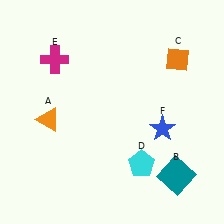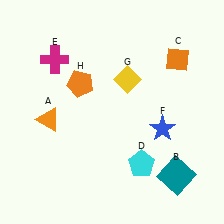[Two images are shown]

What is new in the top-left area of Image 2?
An orange pentagon (H) was added in the top-left area of Image 2.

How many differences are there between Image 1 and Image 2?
There are 2 differences between the two images.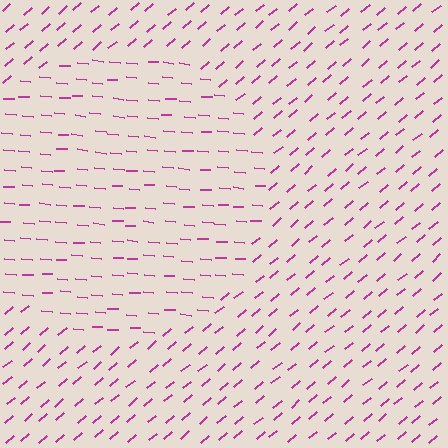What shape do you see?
I see a circle.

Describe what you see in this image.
The image is filled with small magenta line segments. A circle region in the image has lines oriented differently from the surrounding lines, creating a visible texture boundary.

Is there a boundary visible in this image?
Yes, there is a texture boundary formed by a change in line orientation.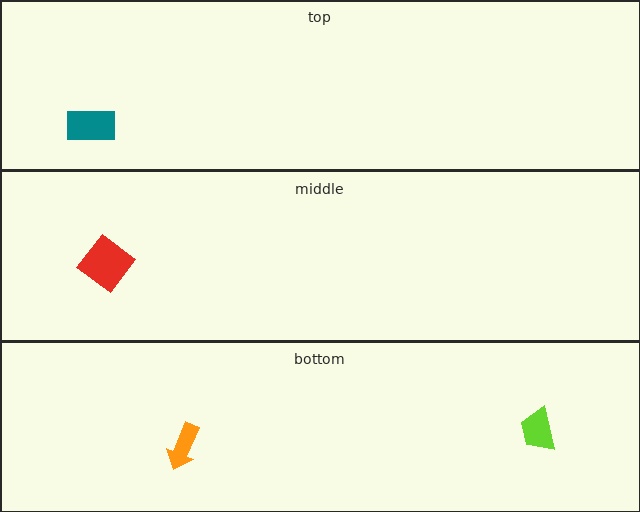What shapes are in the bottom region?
The orange arrow, the lime trapezoid.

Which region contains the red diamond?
The middle region.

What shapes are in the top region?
The teal rectangle.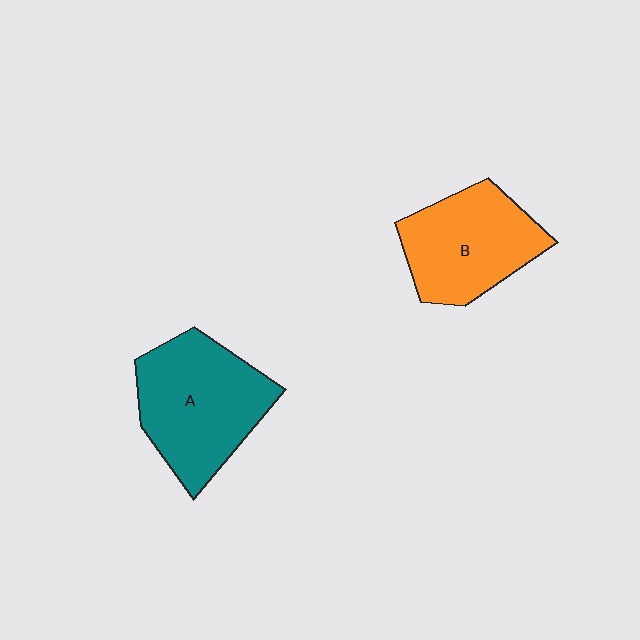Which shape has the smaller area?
Shape B (orange).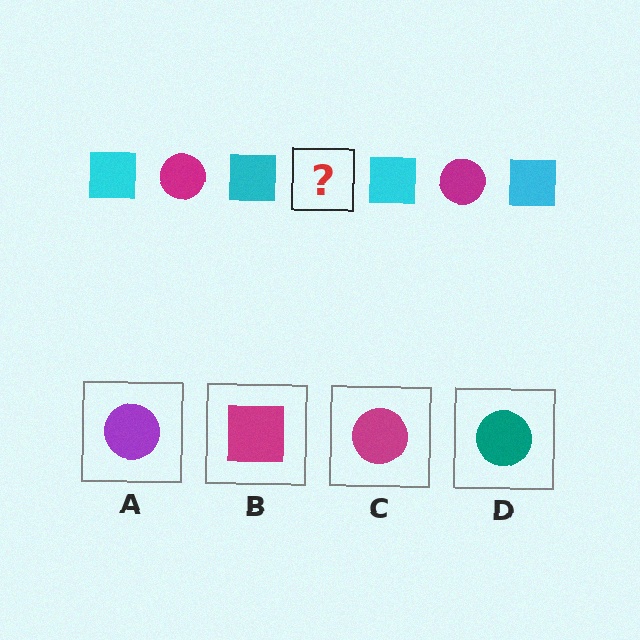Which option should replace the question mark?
Option C.